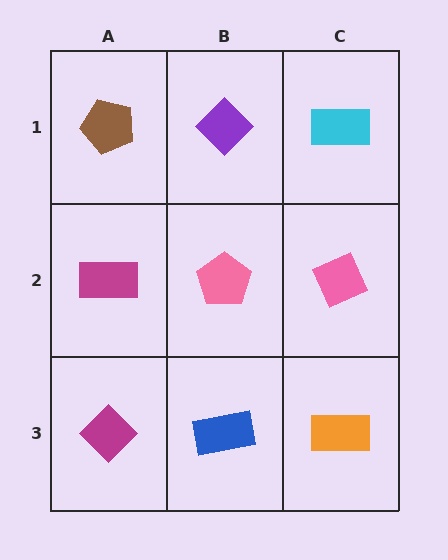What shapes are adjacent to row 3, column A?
A magenta rectangle (row 2, column A), a blue rectangle (row 3, column B).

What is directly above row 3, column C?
A pink diamond.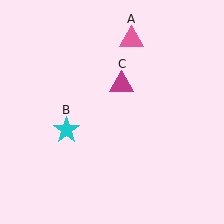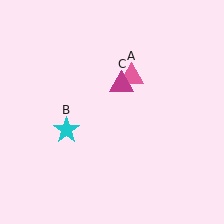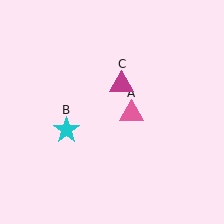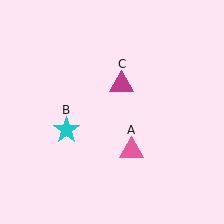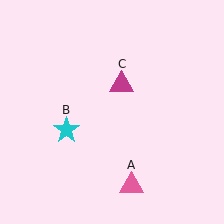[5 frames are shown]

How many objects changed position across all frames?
1 object changed position: pink triangle (object A).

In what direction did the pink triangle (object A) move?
The pink triangle (object A) moved down.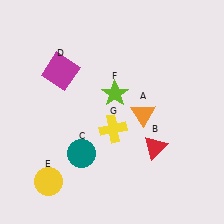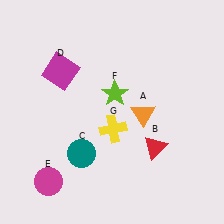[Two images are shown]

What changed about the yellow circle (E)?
In Image 1, E is yellow. In Image 2, it changed to magenta.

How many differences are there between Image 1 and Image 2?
There is 1 difference between the two images.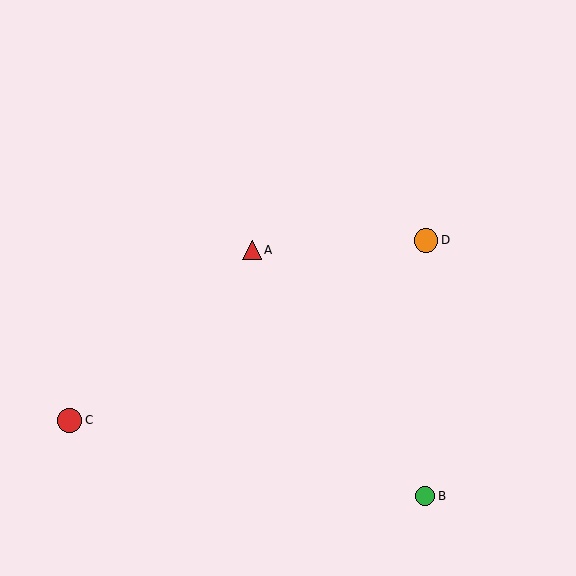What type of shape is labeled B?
Shape B is a green circle.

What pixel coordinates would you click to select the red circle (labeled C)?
Click at (69, 420) to select the red circle C.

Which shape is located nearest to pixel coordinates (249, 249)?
The red triangle (labeled A) at (252, 250) is nearest to that location.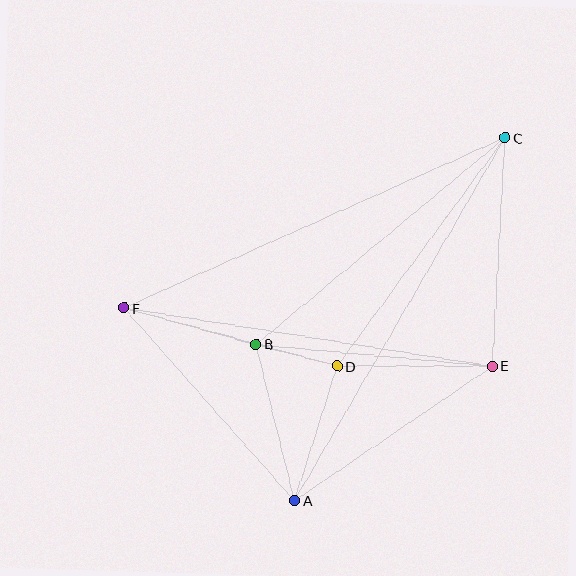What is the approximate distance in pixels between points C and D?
The distance between C and D is approximately 283 pixels.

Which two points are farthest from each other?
Points A and C are farthest from each other.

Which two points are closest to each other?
Points B and D are closest to each other.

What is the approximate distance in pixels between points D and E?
The distance between D and E is approximately 155 pixels.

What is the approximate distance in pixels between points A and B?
The distance between A and B is approximately 160 pixels.